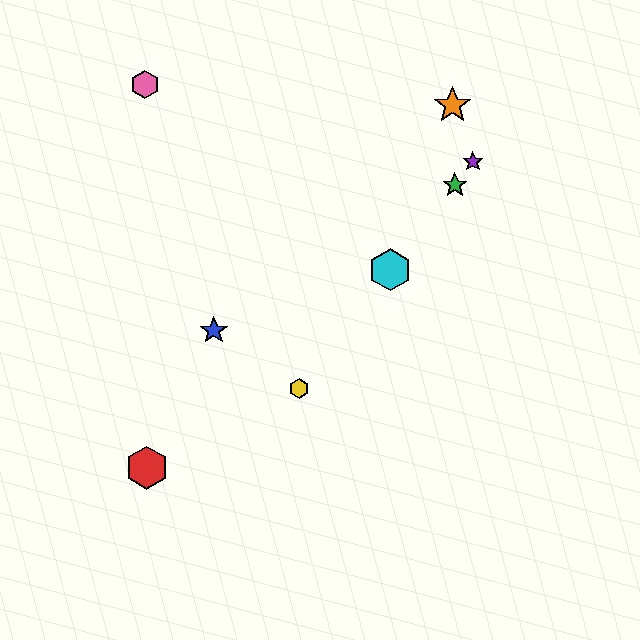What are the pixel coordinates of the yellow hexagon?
The yellow hexagon is at (299, 388).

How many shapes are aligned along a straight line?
4 shapes (the green star, the yellow hexagon, the purple star, the cyan hexagon) are aligned along a straight line.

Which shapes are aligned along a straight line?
The green star, the yellow hexagon, the purple star, the cyan hexagon are aligned along a straight line.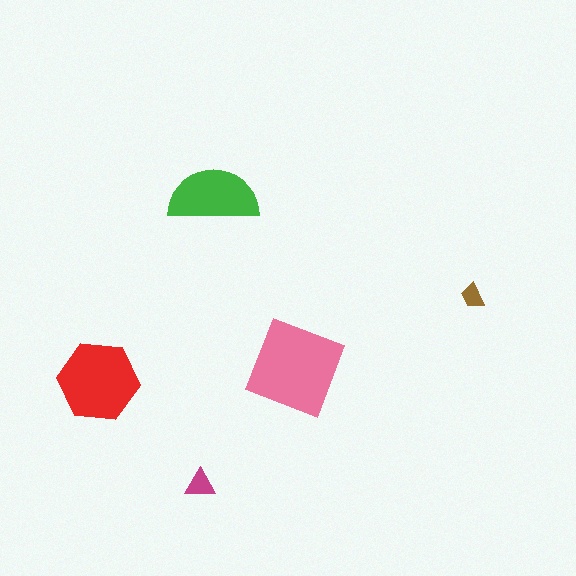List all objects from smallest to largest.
The brown trapezoid, the magenta triangle, the green semicircle, the red hexagon, the pink diamond.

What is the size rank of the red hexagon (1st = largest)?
2nd.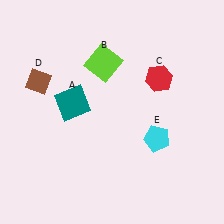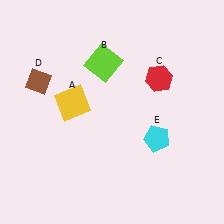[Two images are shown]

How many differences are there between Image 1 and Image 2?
There is 1 difference between the two images.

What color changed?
The square (A) changed from teal in Image 1 to yellow in Image 2.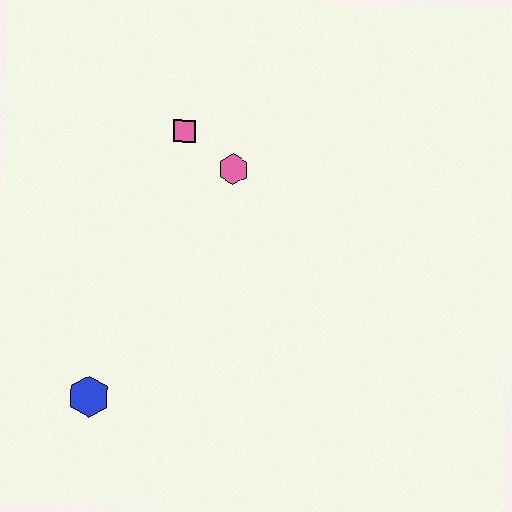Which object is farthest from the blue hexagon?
The pink square is farthest from the blue hexagon.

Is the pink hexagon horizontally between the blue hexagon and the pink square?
No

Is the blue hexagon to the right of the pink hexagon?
No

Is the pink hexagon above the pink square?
No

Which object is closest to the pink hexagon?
The pink square is closest to the pink hexagon.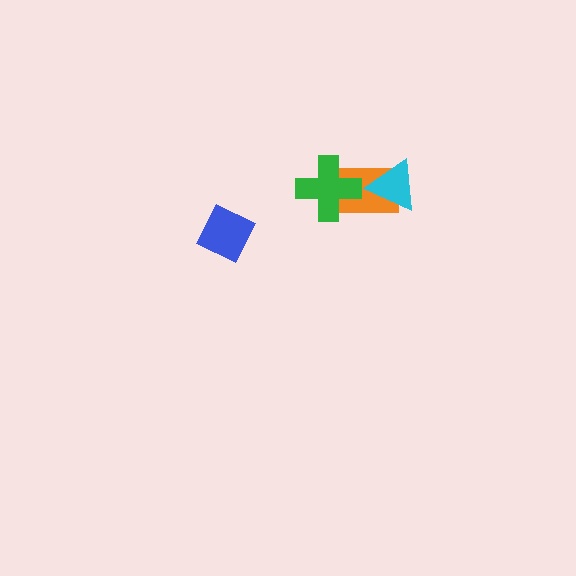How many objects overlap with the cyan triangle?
1 object overlaps with the cyan triangle.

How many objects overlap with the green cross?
1 object overlaps with the green cross.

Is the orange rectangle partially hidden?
Yes, it is partially covered by another shape.